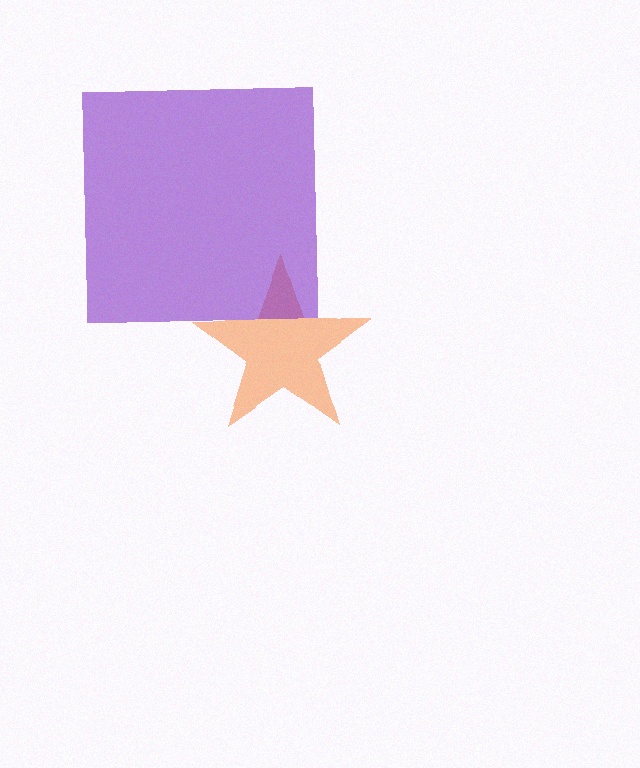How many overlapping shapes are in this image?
There are 2 overlapping shapes in the image.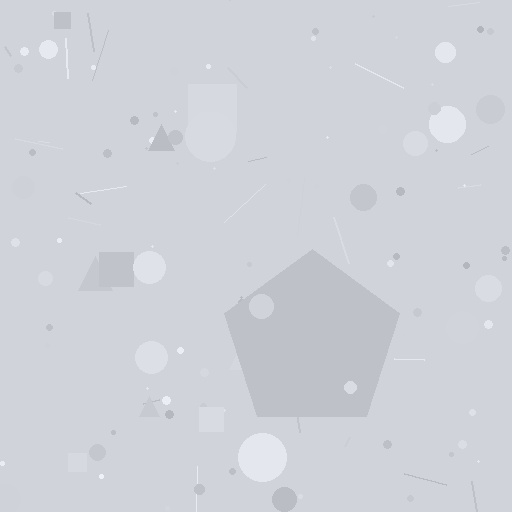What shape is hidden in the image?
A pentagon is hidden in the image.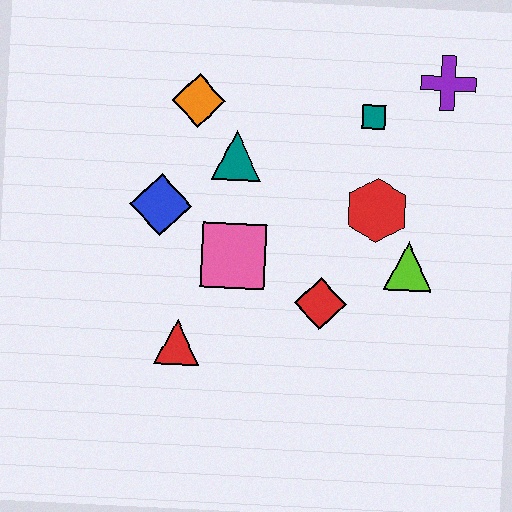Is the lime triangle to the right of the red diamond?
Yes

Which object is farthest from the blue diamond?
The purple cross is farthest from the blue diamond.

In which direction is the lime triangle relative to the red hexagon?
The lime triangle is below the red hexagon.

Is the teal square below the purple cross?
Yes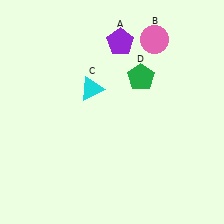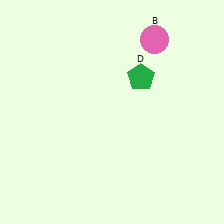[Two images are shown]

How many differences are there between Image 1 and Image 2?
There are 2 differences between the two images.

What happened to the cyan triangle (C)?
The cyan triangle (C) was removed in Image 2. It was in the top-left area of Image 1.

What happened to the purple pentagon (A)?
The purple pentagon (A) was removed in Image 2. It was in the top-right area of Image 1.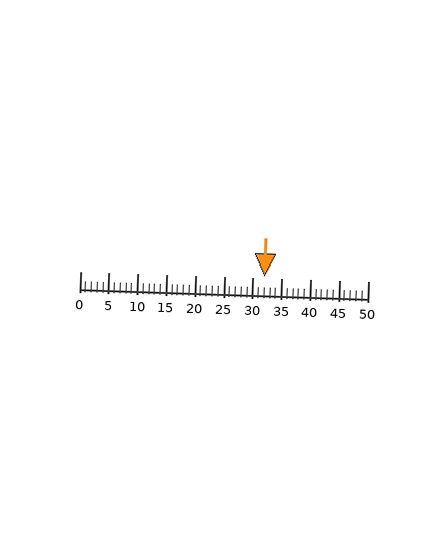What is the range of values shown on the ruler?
The ruler shows values from 0 to 50.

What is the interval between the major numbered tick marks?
The major tick marks are spaced 5 units apart.